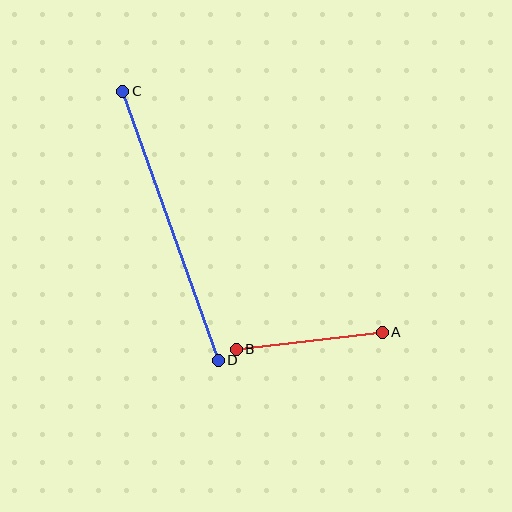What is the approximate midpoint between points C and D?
The midpoint is at approximately (171, 226) pixels.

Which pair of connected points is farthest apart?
Points C and D are farthest apart.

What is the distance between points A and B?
The distance is approximately 147 pixels.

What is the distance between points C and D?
The distance is approximately 285 pixels.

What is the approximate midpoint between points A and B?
The midpoint is at approximately (309, 341) pixels.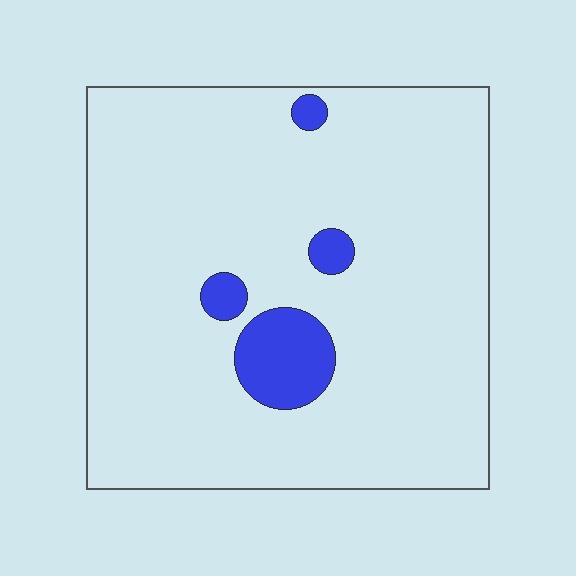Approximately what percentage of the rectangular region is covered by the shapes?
Approximately 10%.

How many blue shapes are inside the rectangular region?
4.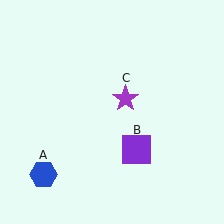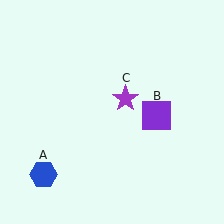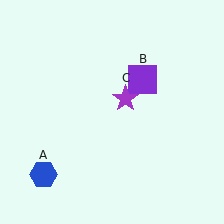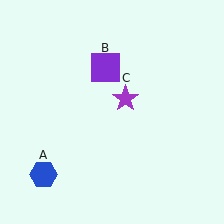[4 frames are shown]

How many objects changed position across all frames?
1 object changed position: purple square (object B).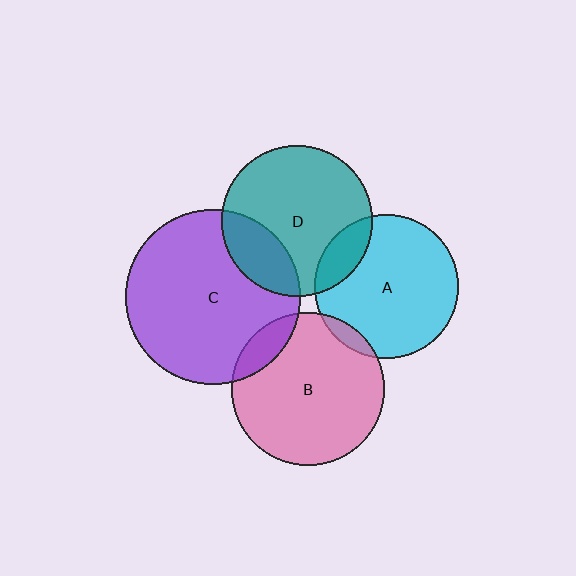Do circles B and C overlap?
Yes.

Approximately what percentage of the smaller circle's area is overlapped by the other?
Approximately 10%.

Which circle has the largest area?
Circle C (purple).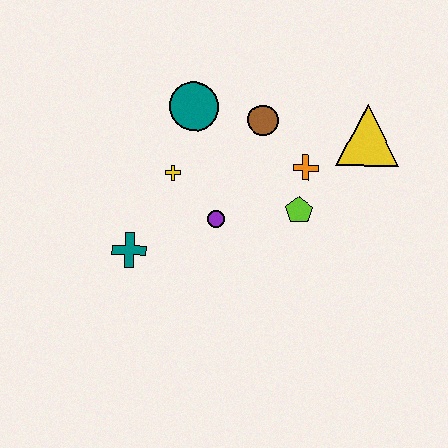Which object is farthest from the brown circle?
The teal cross is farthest from the brown circle.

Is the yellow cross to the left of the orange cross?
Yes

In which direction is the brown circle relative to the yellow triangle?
The brown circle is to the left of the yellow triangle.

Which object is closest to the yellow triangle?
The orange cross is closest to the yellow triangle.